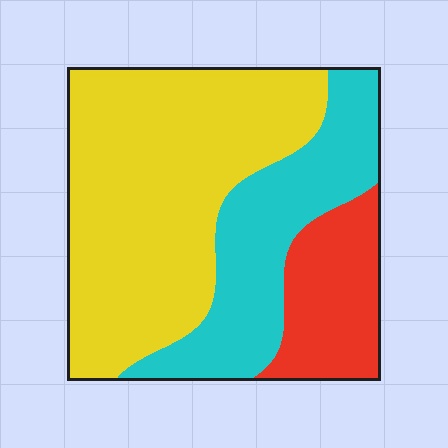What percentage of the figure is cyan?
Cyan covers about 30% of the figure.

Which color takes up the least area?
Red, at roughly 15%.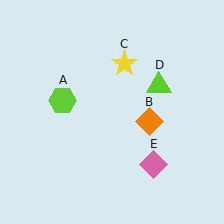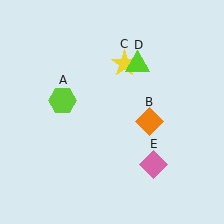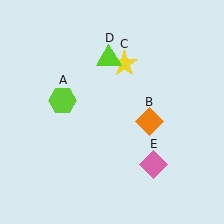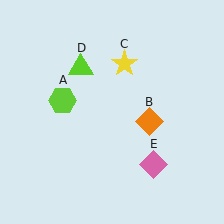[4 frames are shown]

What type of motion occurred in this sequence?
The lime triangle (object D) rotated counterclockwise around the center of the scene.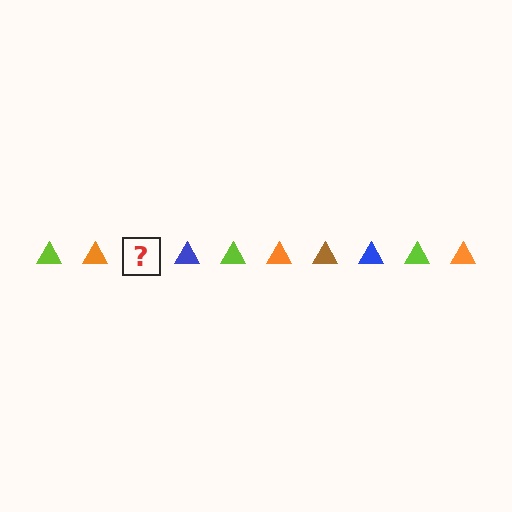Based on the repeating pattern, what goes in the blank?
The blank should be a brown triangle.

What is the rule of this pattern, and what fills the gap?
The rule is that the pattern cycles through lime, orange, brown, blue triangles. The gap should be filled with a brown triangle.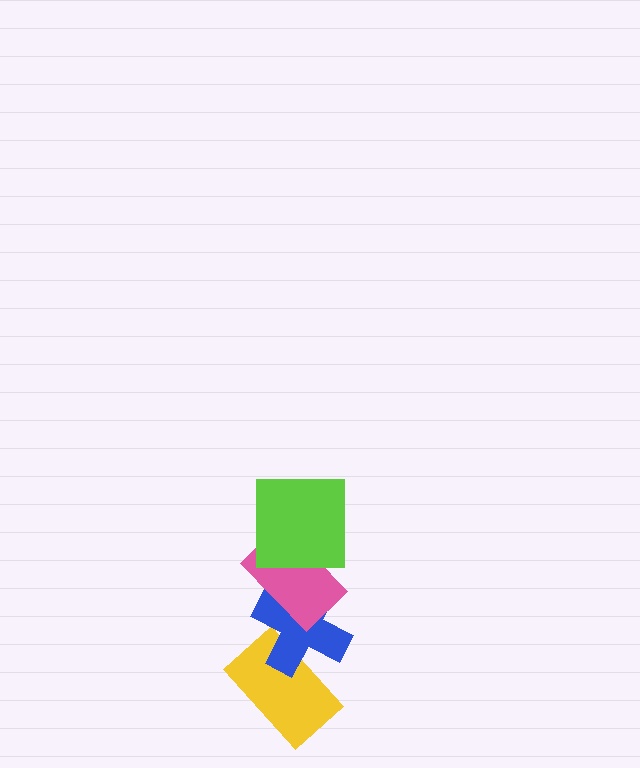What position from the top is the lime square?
The lime square is 1st from the top.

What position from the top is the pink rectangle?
The pink rectangle is 2nd from the top.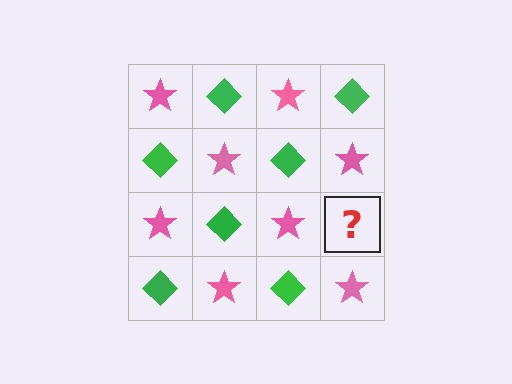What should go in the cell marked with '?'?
The missing cell should contain a green diamond.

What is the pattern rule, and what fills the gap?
The rule is that it alternates pink star and green diamond in a checkerboard pattern. The gap should be filled with a green diamond.